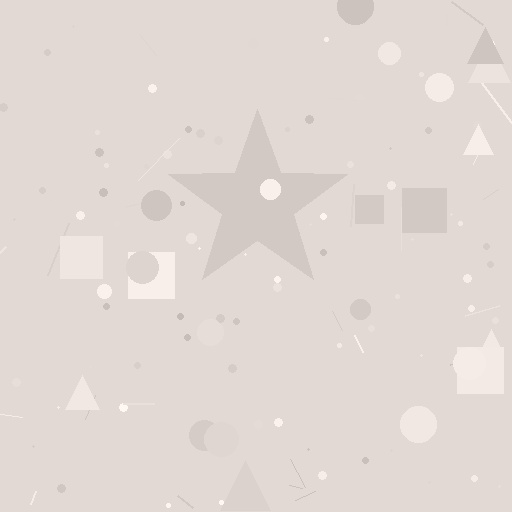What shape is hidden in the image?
A star is hidden in the image.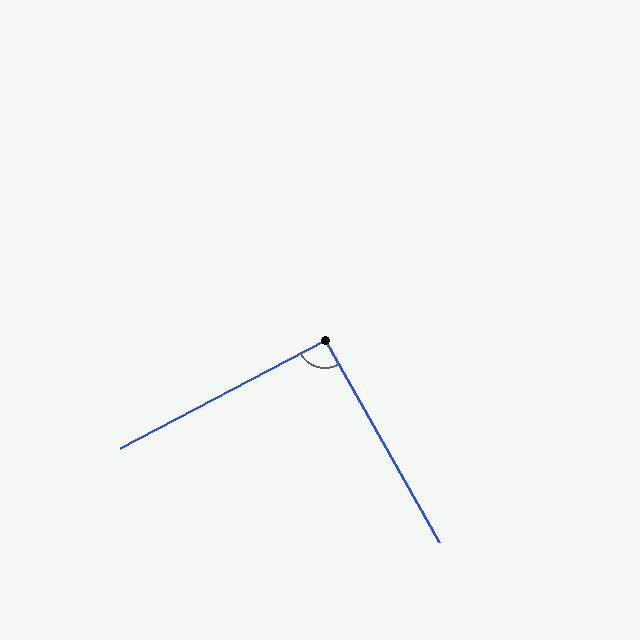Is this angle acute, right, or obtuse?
It is approximately a right angle.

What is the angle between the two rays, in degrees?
Approximately 92 degrees.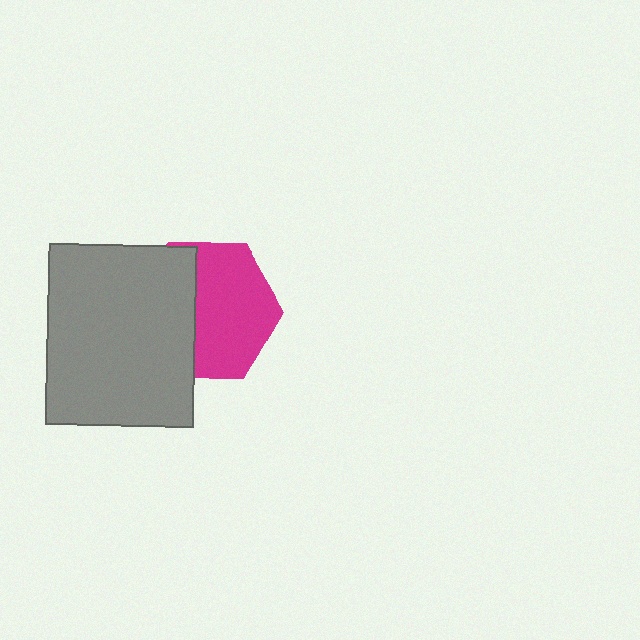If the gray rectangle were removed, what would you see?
You would see the complete magenta hexagon.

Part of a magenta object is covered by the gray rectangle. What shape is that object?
It is a hexagon.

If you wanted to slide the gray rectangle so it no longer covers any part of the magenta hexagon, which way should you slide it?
Slide it left — that is the most direct way to separate the two shapes.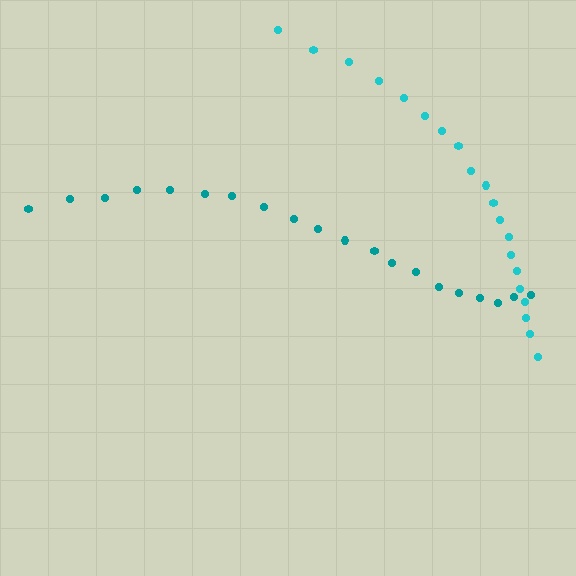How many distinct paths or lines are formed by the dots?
There are 2 distinct paths.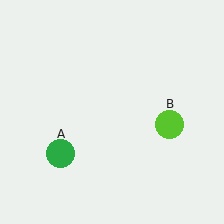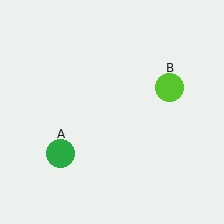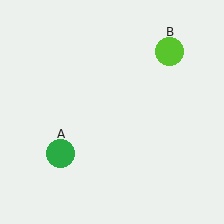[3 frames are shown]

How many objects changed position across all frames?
1 object changed position: lime circle (object B).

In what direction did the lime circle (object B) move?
The lime circle (object B) moved up.